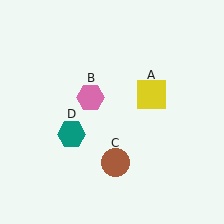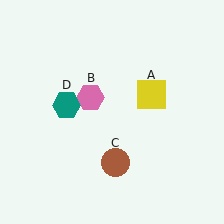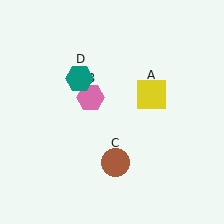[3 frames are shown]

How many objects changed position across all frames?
1 object changed position: teal hexagon (object D).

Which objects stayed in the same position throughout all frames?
Yellow square (object A) and pink hexagon (object B) and brown circle (object C) remained stationary.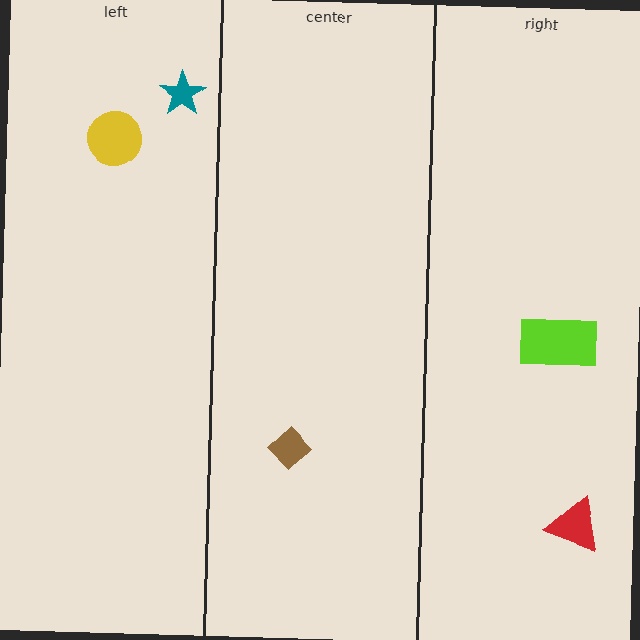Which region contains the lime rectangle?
The right region.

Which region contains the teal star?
The left region.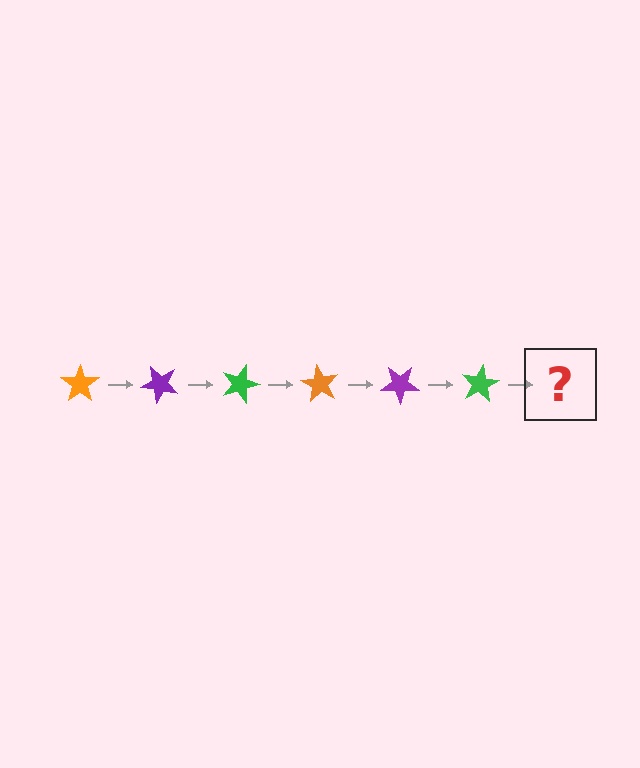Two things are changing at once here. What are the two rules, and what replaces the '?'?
The two rules are that it rotates 45 degrees each step and the color cycles through orange, purple, and green. The '?' should be an orange star, rotated 270 degrees from the start.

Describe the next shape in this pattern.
It should be an orange star, rotated 270 degrees from the start.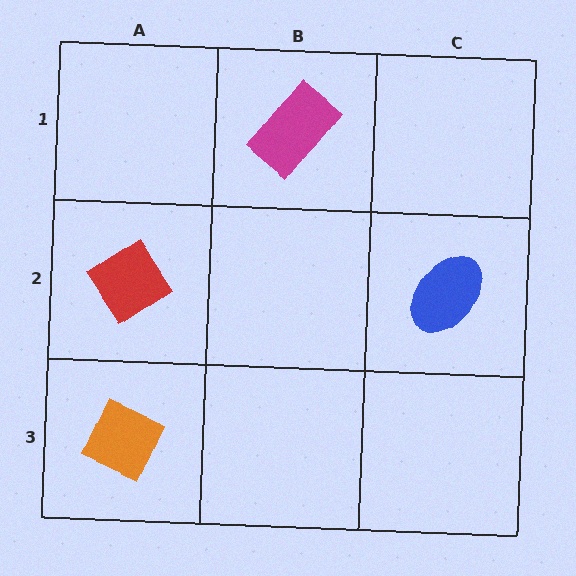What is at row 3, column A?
An orange diamond.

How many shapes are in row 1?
1 shape.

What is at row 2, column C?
A blue ellipse.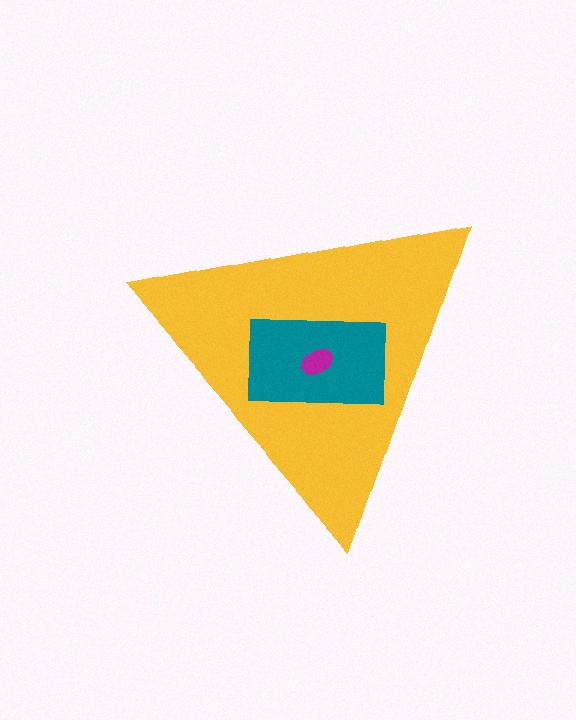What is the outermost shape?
The yellow triangle.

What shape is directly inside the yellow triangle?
The teal rectangle.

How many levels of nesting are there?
3.